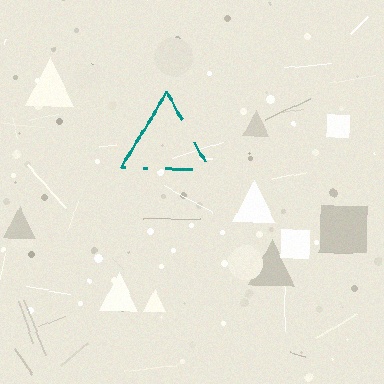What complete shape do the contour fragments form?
The contour fragments form a triangle.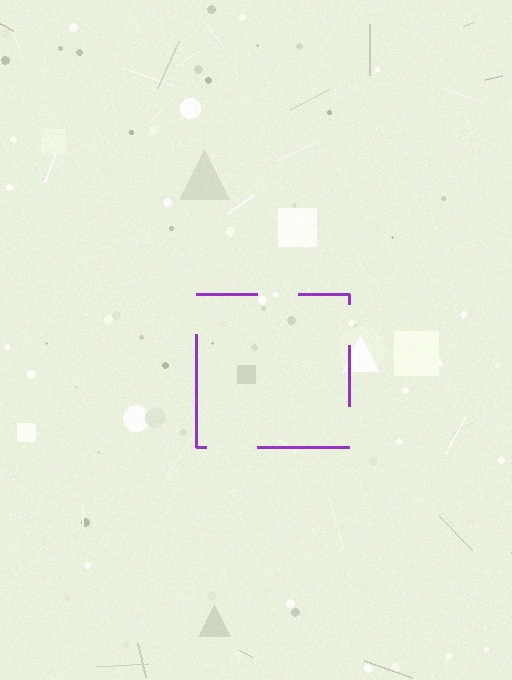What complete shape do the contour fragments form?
The contour fragments form a square.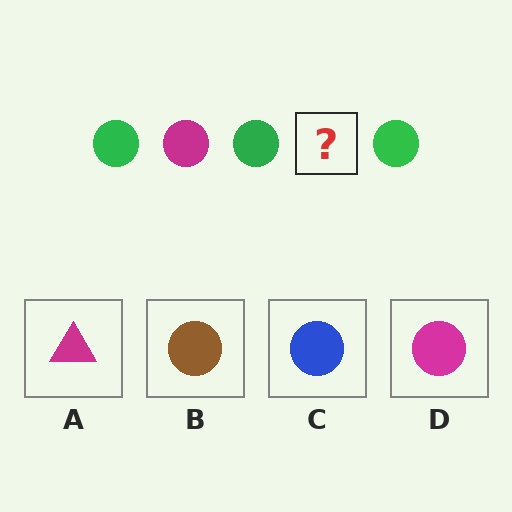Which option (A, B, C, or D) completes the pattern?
D.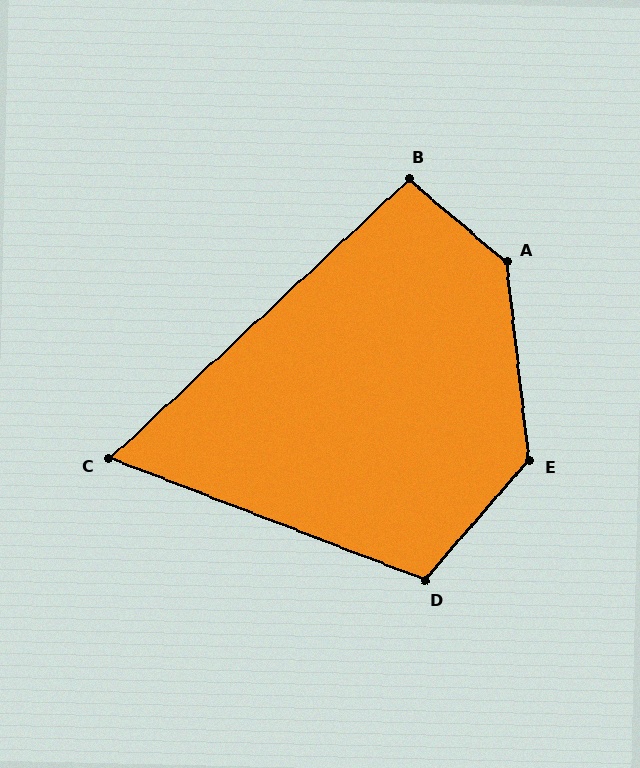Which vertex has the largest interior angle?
A, at approximately 137 degrees.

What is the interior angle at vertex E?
Approximately 133 degrees (obtuse).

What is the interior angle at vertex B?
Approximately 97 degrees (obtuse).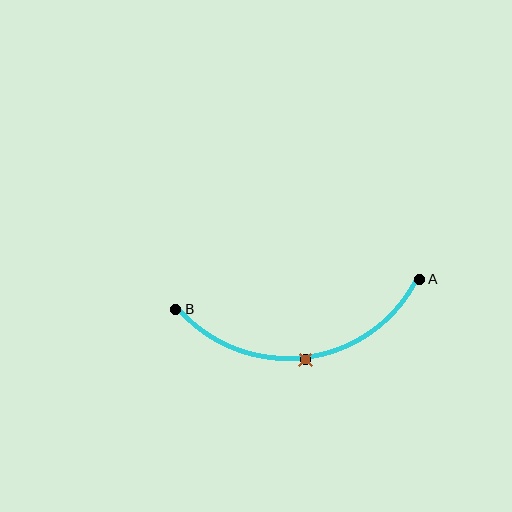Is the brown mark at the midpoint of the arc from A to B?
Yes. The brown mark lies on the arc at equal arc-length from both A and B — it is the arc midpoint.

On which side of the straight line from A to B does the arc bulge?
The arc bulges below the straight line connecting A and B.